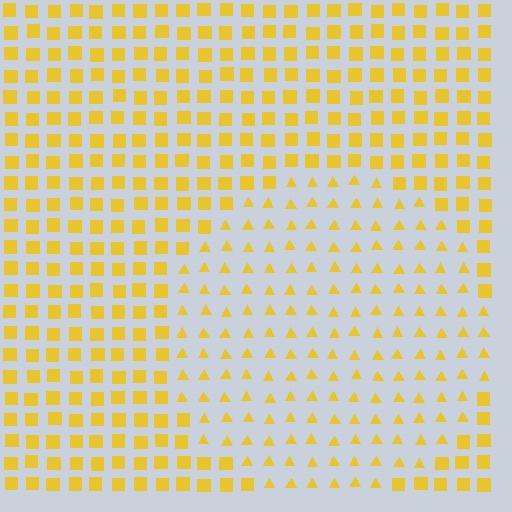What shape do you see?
I see a circle.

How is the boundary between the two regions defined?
The boundary is defined by a change in element shape: triangles inside vs. squares outside. All elements share the same color and spacing.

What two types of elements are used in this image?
The image uses triangles inside the circle region and squares outside it.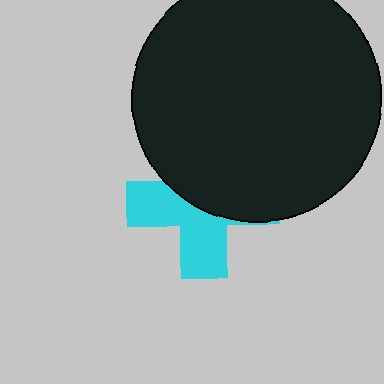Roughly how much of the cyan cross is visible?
About half of it is visible (roughly 48%).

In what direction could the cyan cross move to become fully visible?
The cyan cross could move down. That would shift it out from behind the black circle entirely.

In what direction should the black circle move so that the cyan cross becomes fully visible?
The black circle should move up. That is the shortest direction to clear the overlap and leave the cyan cross fully visible.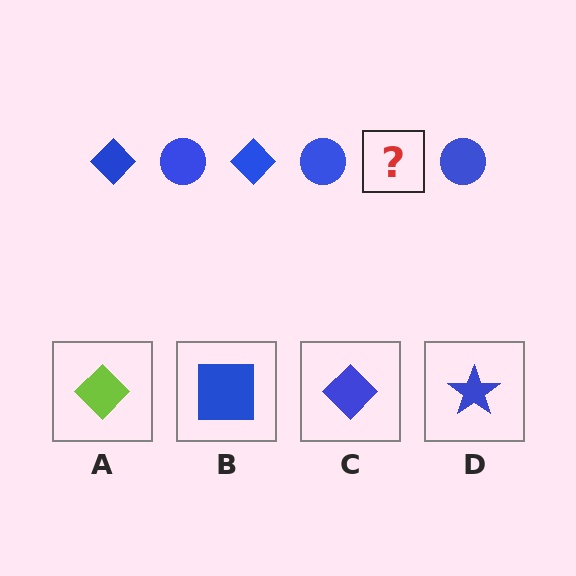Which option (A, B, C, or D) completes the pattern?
C.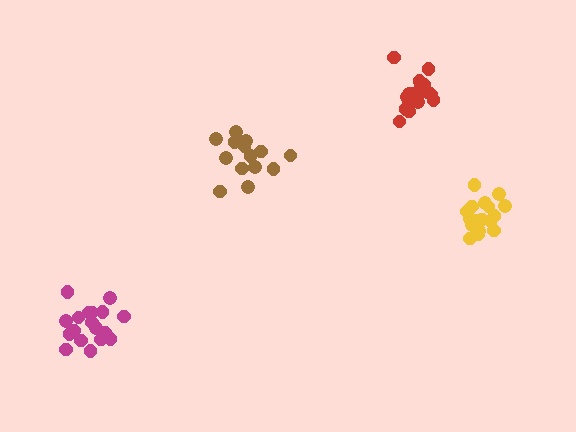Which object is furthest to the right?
The yellow cluster is rightmost.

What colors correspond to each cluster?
The clusters are colored: red, yellow, brown, magenta.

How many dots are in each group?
Group 1: 18 dots, Group 2: 18 dots, Group 3: 16 dots, Group 4: 18 dots (70 total).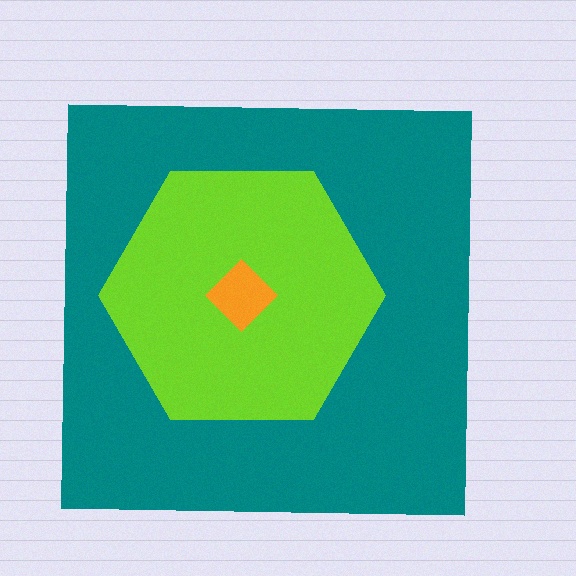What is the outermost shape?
The teal square.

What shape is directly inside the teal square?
The lime hexagon.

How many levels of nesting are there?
3.